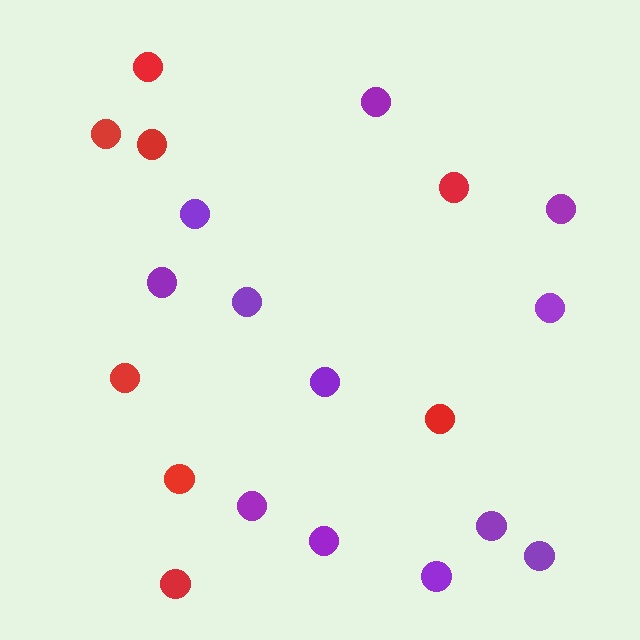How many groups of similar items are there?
There are 2 groups: one group of red circles (8) and one group of purple circles (12).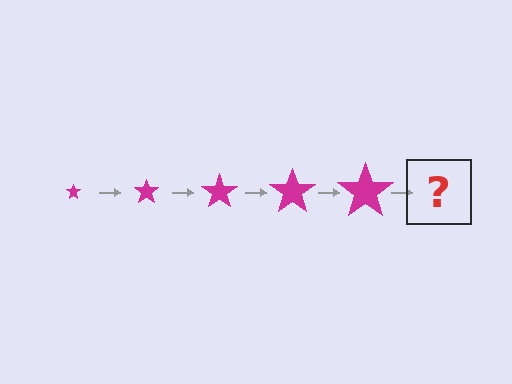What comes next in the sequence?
The next element should be a magenta star, larger than the previous one.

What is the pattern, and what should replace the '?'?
The pattern is that the star gets progressively larger each step. The '?' should be a magenta star, larger than the previous one.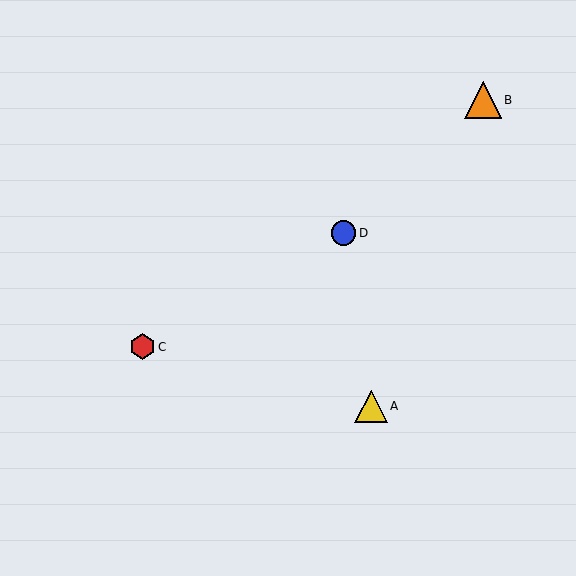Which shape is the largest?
The orange triangle (labeled B) is the largest.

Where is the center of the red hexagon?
The center of the red hexagon is at (143, 347).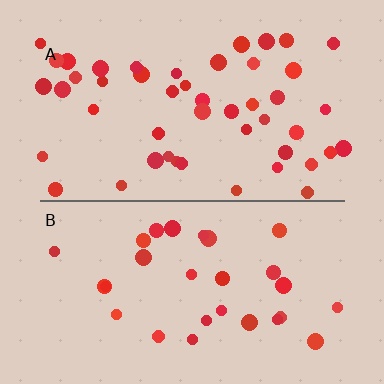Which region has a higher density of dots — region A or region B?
A (the top).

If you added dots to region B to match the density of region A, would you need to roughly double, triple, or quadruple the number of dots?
Approximately double.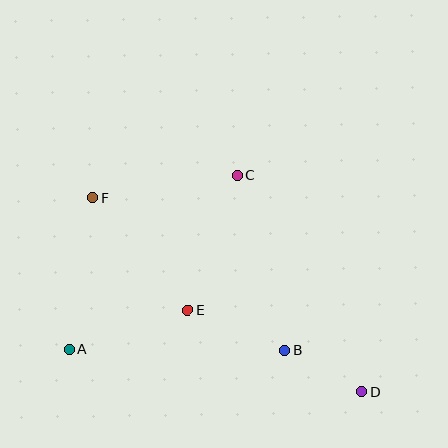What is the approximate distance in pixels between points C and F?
The distance between C and F is approximately 147 pixels.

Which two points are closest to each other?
Points B and D are closest to each other.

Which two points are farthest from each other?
Points D and F are farthest from each other.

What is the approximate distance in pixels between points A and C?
The distance between A and C is approximately 242 pixels.